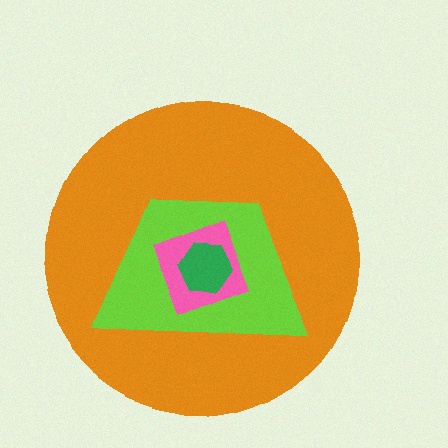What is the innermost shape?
The green hexagon.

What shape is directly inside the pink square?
The green hexagon.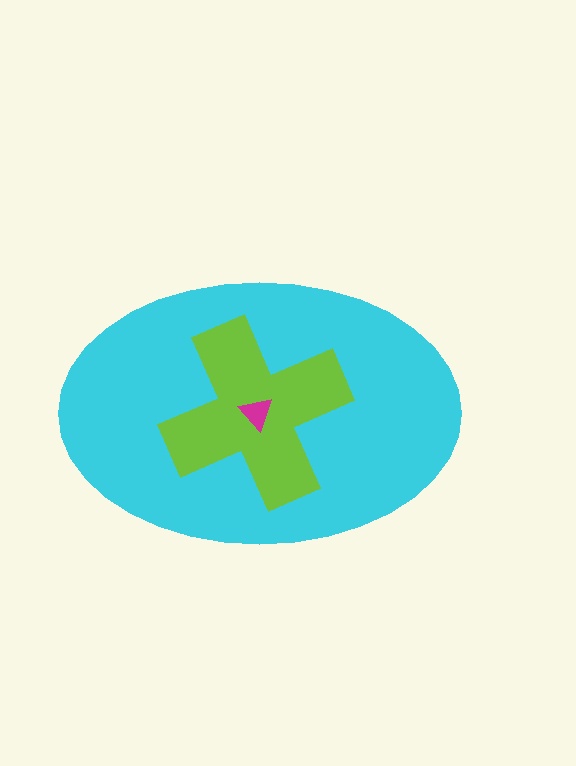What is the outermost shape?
The cyan ellipse.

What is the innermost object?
The magenta triangle.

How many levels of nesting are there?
3.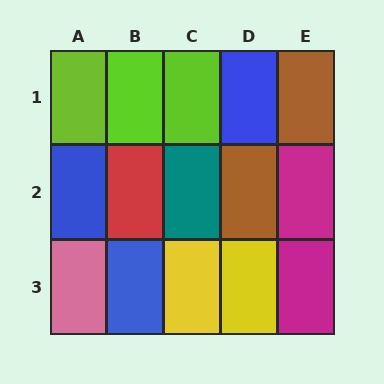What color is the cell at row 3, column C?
Yellow.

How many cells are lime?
3 cells are lime.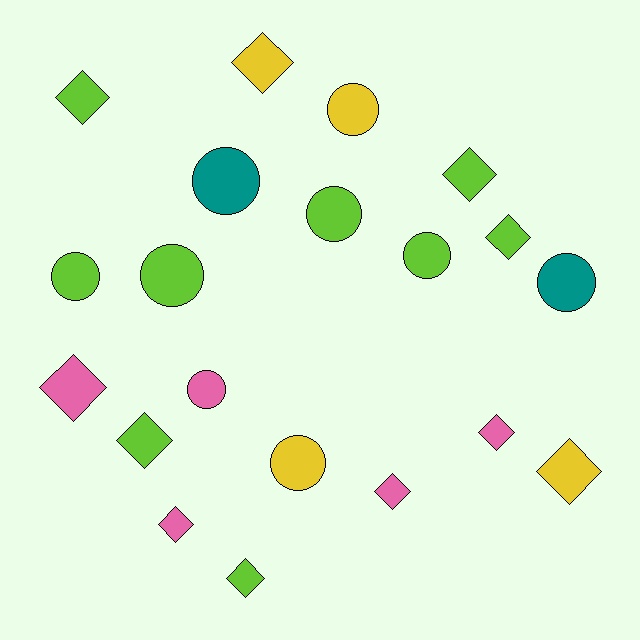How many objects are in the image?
There are 20 objects.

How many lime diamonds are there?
There are 5 lime diamonds.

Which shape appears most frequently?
Diamond, with 11 objects.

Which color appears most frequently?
Lime, with 9 objects.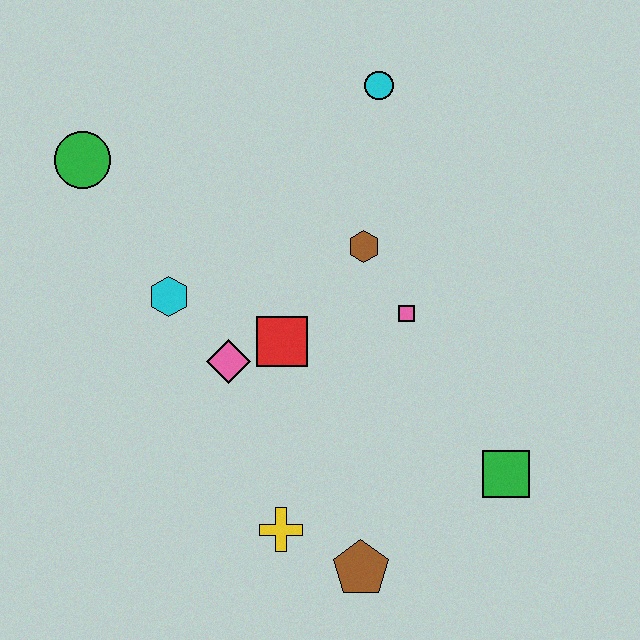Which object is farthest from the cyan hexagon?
The green square is farthest from the cyan hexagon.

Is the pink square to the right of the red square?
Yes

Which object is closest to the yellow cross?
The brown pentagon is closest to the yellow cross.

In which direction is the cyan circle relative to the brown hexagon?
The cyan circle is above the brown hexagon.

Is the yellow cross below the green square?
Yes